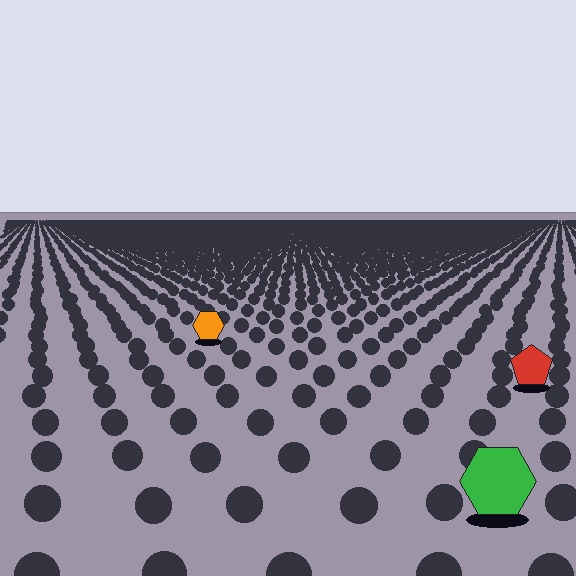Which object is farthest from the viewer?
The orange hexagon is farthest from the viewer. It appears smaller and the ground texture around it is denser.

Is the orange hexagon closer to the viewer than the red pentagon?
No. The red pentagon is closer — you can tell from the texture gradient: the ground texture is coarser near it.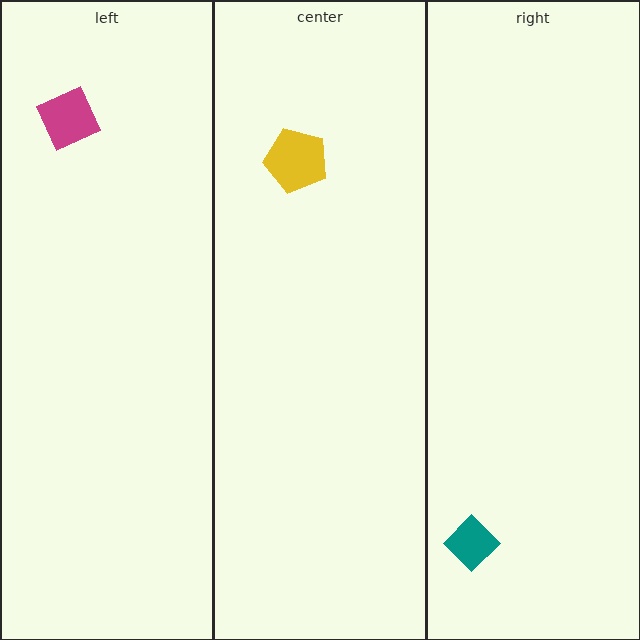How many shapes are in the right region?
1.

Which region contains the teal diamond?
The right region.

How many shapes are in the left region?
1.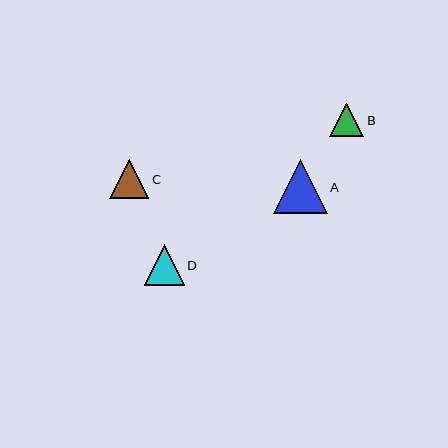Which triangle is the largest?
Triangle A is the largest with a size of approximately 54 pixels.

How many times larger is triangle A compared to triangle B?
Triangle A is approximately 1.6 times the size of triangle B.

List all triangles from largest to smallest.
From largest to smallest: A, D, C, B.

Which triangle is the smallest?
Triangle B is the smallest with a size of approximately 34 pixels.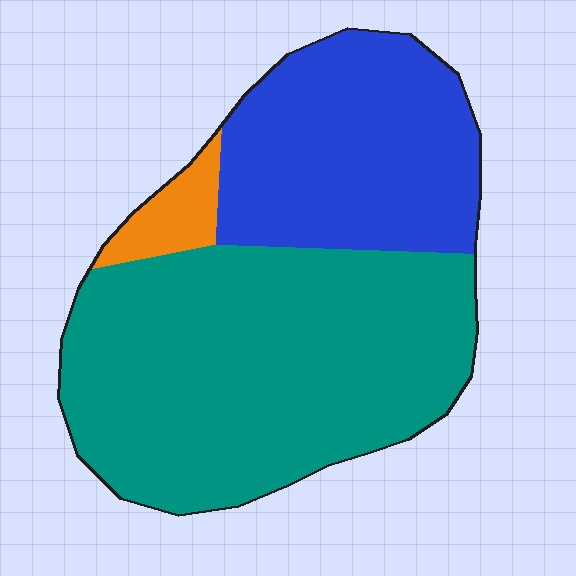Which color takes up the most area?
Teal, at roughly 60%.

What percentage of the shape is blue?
Blue takes up between a quarter and a half of the shape.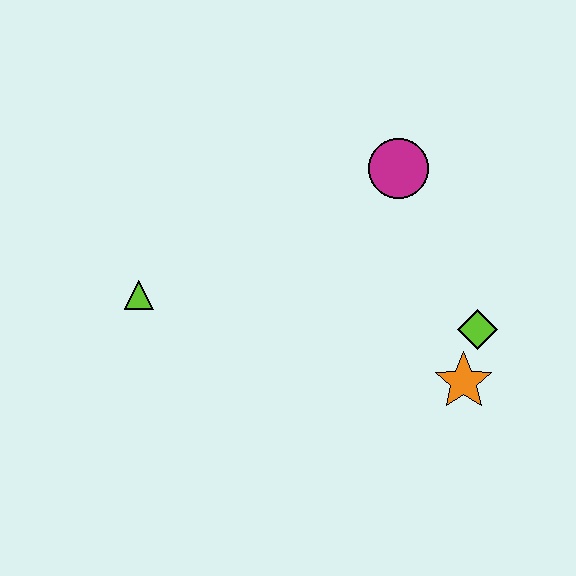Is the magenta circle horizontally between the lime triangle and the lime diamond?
Yes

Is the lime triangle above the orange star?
Yes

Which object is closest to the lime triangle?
The magenta circle is closest to the lime triangle.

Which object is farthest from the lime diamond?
The lime triangle is farthest from the lime diamond.